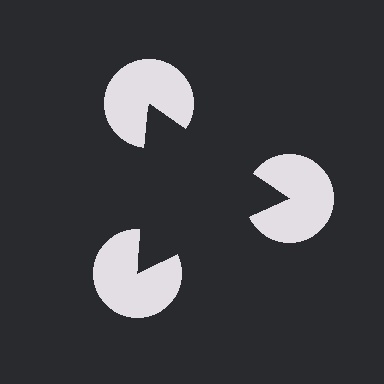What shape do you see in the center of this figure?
An illusory triangle — its edges are inferred from the aligned wedge cuts in the pac-man discs, not physically drawn.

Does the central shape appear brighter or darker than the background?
It typically appears slightly darker than the background, even though no actual brightness change is drawn.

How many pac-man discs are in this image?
There are 3 — one at each vertex of the illusory triangle.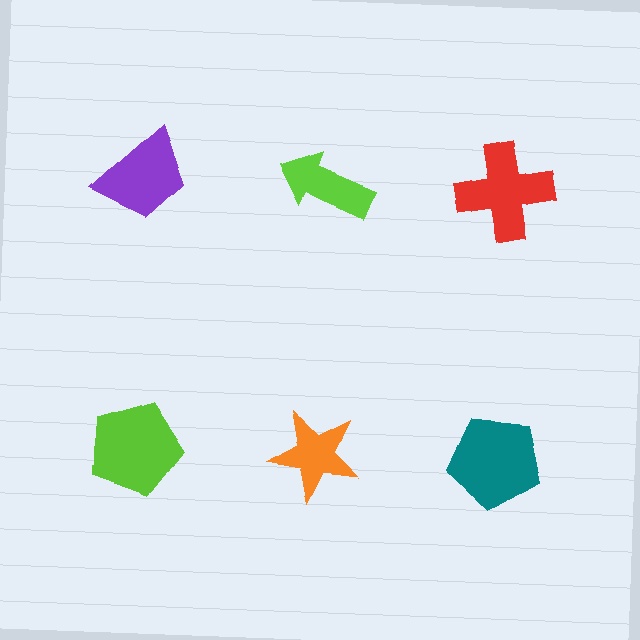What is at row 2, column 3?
A teal pentagon.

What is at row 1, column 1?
A purple trapezoid.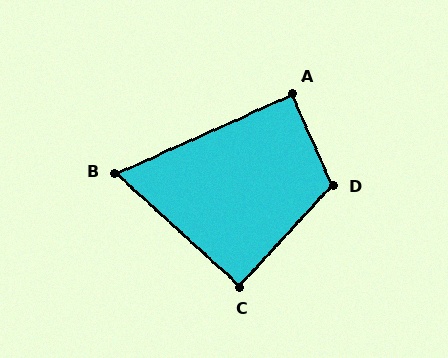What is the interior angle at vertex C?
Approximately 90 degrees (approximately right).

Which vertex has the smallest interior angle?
B, at approximately 67 degrees.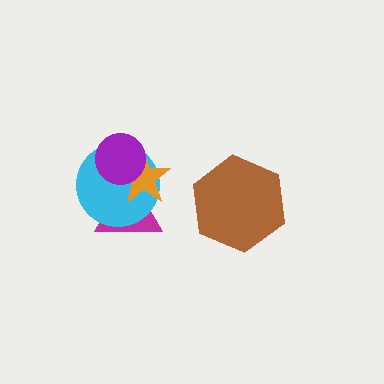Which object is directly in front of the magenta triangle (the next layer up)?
The cyan circle is directly in front of the magenta triangle.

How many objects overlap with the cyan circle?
3 objects overlap with the cyan circle.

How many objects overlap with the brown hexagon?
0 objects overlap with the brown hexagon.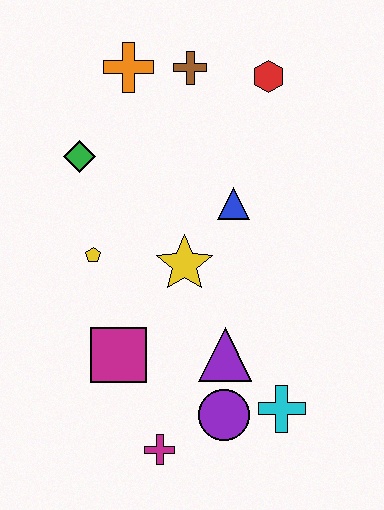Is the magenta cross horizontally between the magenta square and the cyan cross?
Yes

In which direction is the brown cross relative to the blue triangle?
The brown cross is above the blue triangle.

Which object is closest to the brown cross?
The orange cross is closest to the brown cross.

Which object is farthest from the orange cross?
The magenta cross is farthest from the orange cross.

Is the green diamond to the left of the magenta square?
Yes